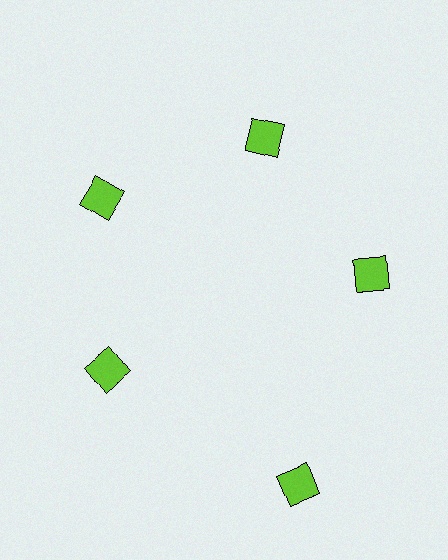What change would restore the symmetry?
The symmetry would be restored by moving it inward, back onto the ring so that all 5 diamonds sit at equal angles and equal distance from the center.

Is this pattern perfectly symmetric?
No. The 5 lime diamonds are arranged in a ring, but one element near the 5 o'clock position is pushed outward from the center, breaking the 5-fold rotational symmetry.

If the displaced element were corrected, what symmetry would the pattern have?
It would have 5-fold rotational symmetry — the pattern would map onto itself every 72 degrees.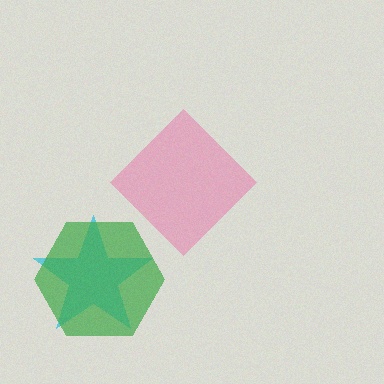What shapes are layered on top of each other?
The layered shapes are: a cyan star, a green hexagon, a pink diamond.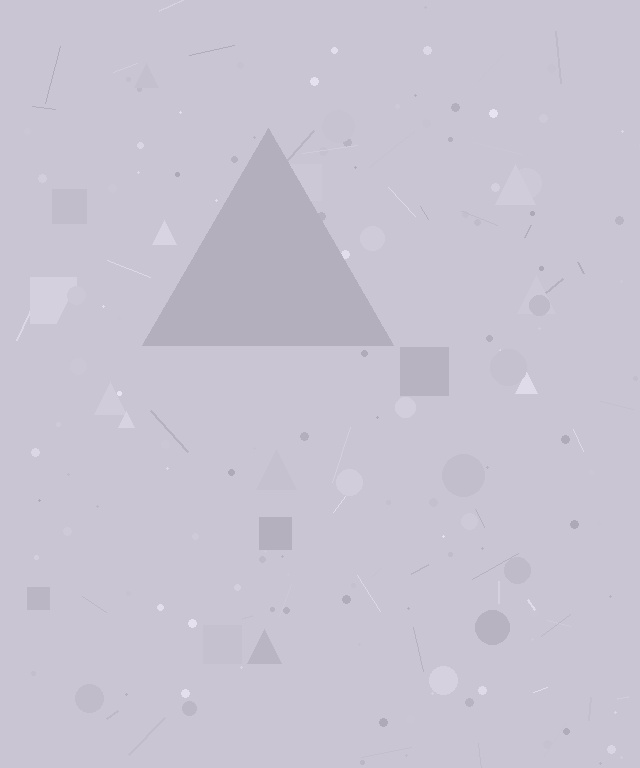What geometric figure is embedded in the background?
A triangle is embedded in the background.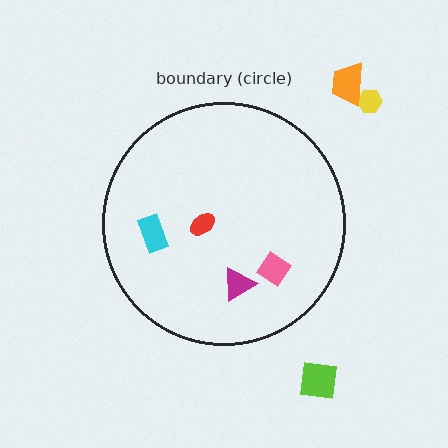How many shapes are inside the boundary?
4 inside, 3 outside.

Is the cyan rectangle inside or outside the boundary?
Inside.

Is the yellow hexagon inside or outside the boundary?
Outside.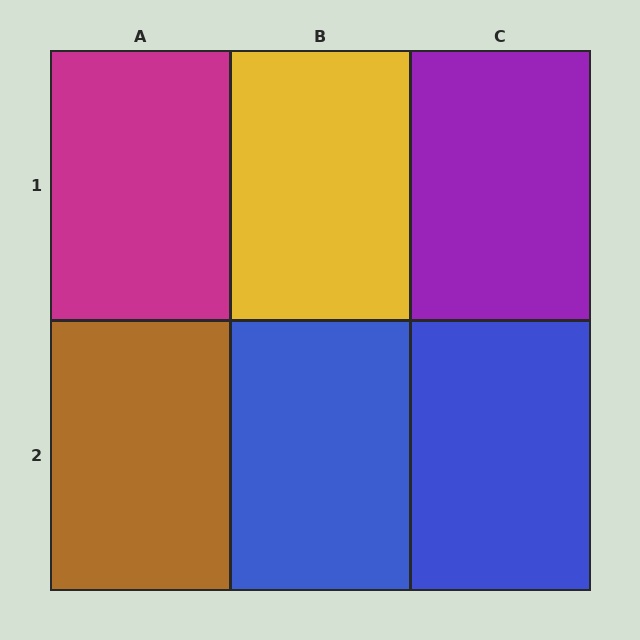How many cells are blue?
2 cells are blue.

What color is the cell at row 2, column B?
Blue.